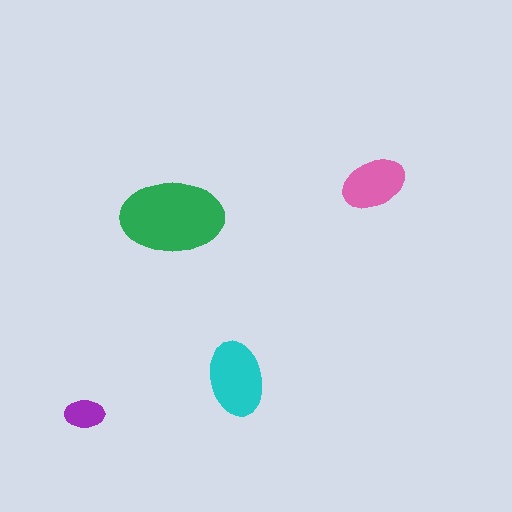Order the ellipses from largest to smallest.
the green one, the cyan one, the pink one, the purple one.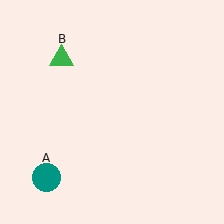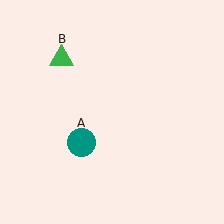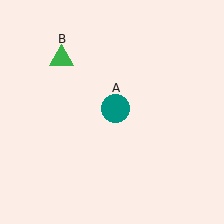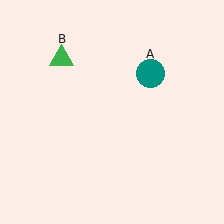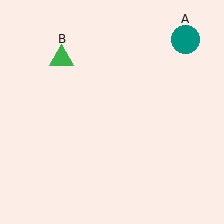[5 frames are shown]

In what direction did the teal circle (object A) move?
The teal circle (object A) moved up and to the right.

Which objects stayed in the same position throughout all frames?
Green triangle (object B) remained stationary.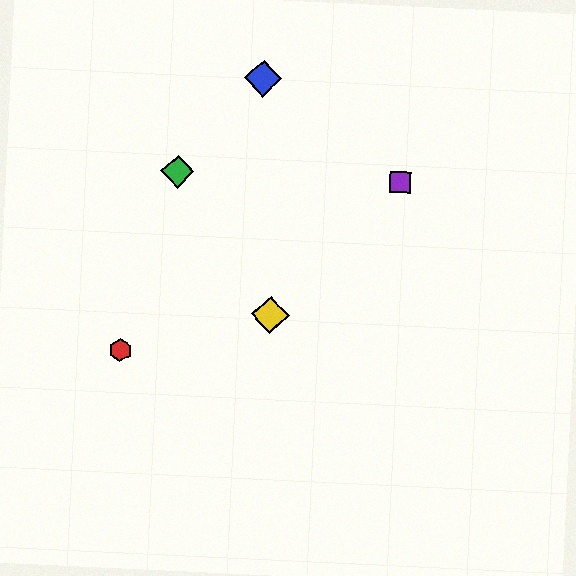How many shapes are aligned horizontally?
2 shapes (the green diamond, the purple square) are aligned horizontally.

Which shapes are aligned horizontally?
The green diamond, the purple square are aligned horizontally.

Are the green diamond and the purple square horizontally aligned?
Yes, both are at y≈172.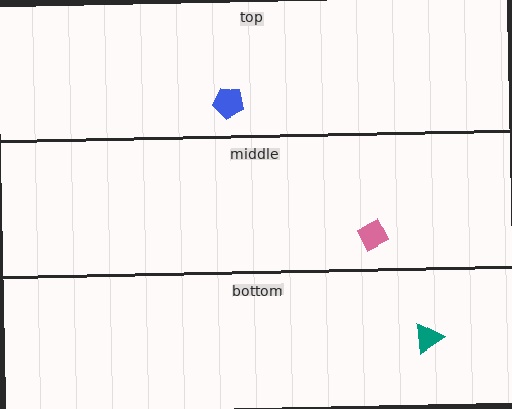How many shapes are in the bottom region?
1.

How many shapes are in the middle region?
1.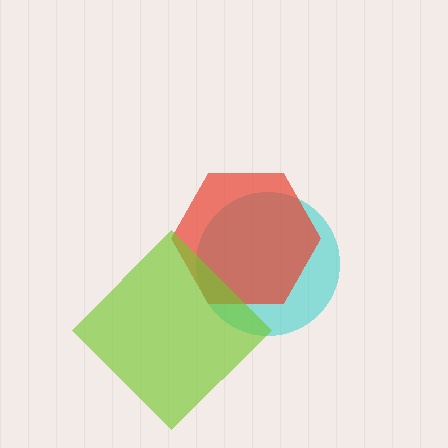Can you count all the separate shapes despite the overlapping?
Yes, there are 3 separate shapes.